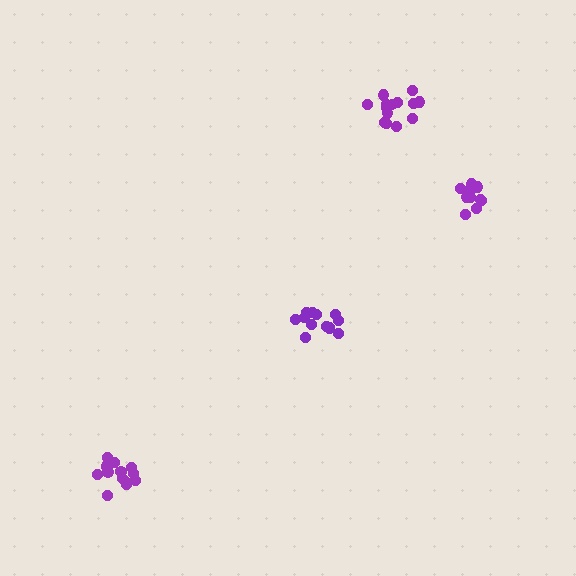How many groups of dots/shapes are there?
There are 4 groups.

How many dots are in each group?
Group 1: 11 dots, Group 2: 14 dots, Group 3: 14 dots, Group 4: 13 dots (52 total).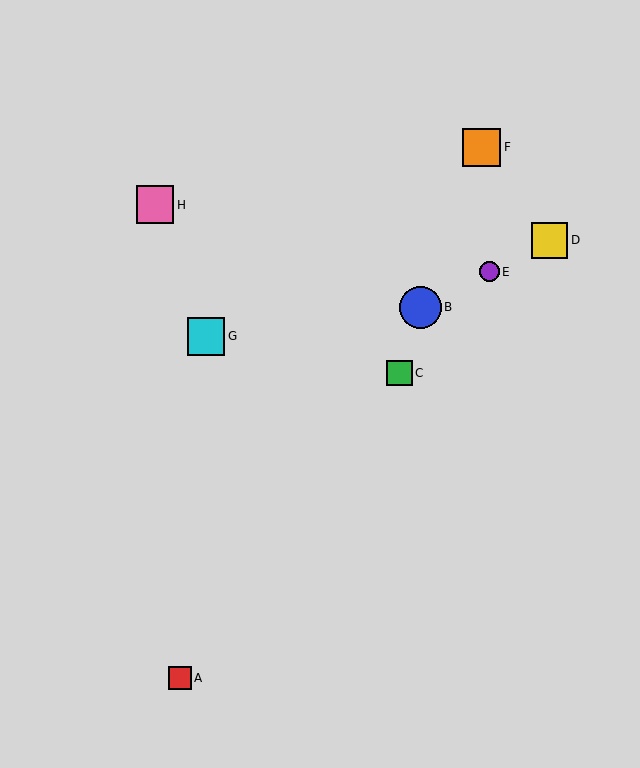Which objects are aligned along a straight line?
Objects B, D, E are aligned along a straight line.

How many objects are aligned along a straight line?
3 objects (B, D, E) are aligned along a straight line.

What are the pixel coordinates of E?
Object E is at (489, 272).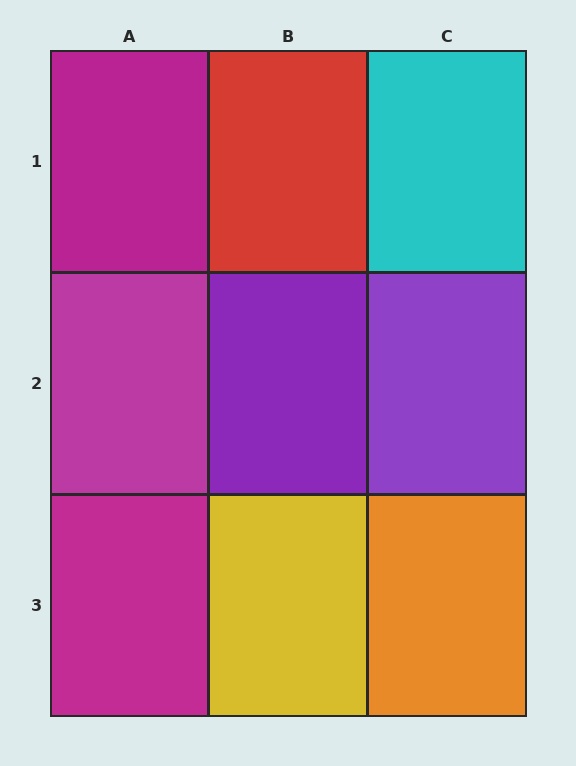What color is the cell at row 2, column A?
Magenta.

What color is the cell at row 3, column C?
Orange.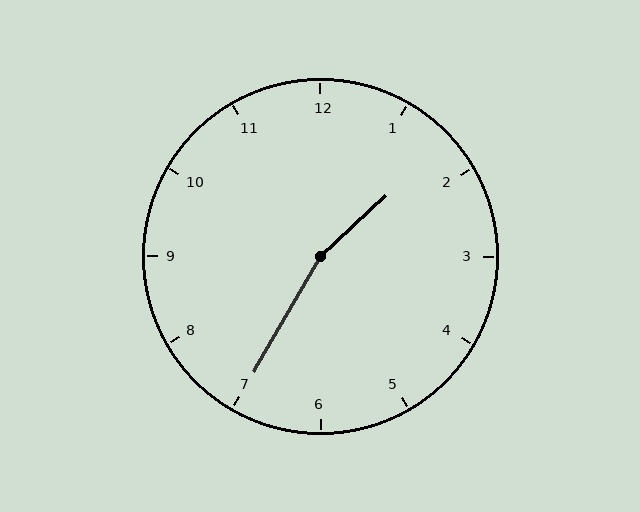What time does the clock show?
1:35.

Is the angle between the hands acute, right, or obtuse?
It is obtuse.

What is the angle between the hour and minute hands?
Approximately 162 degrees.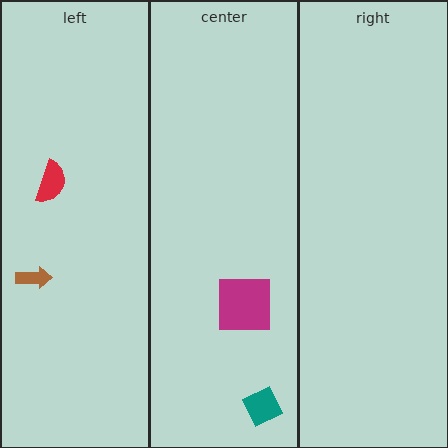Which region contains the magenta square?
The center region.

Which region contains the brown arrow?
The left region.